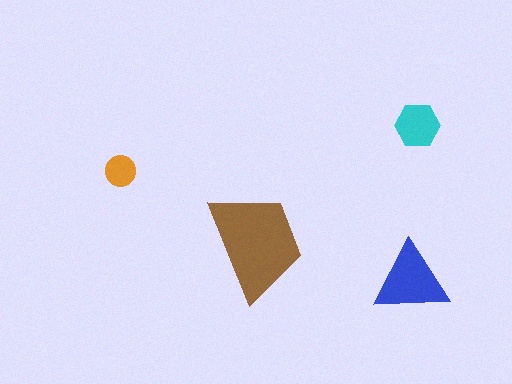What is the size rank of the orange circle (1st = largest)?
4th.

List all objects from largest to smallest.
The brown trapezoid, the blue triangle, the cyan hexagon, the orange circle.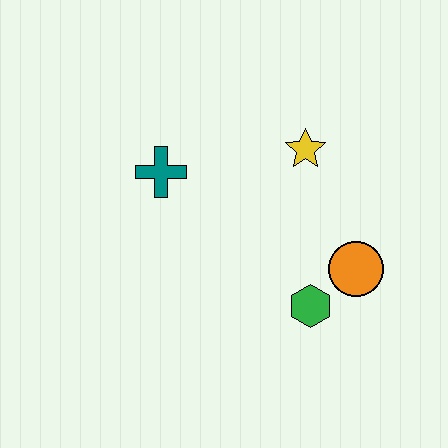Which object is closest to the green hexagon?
The orange circle is closest to the green hexagon.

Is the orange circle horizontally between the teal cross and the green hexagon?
No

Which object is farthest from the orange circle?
The teal cross is farthest from the orange circle.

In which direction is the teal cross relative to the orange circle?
The teal cross is to the left of the orange circle.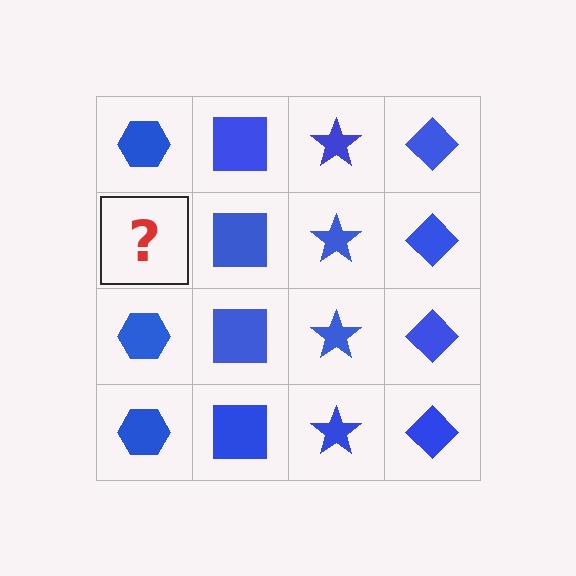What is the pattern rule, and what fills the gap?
The rule is that each column has a consistent shape. The gap should be filled with a blue hexagon.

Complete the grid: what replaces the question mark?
The question mark should be replaced with a blue hexagon.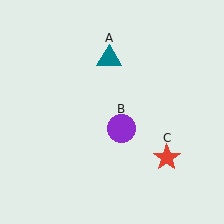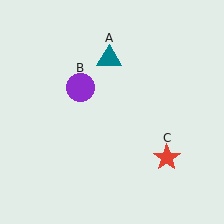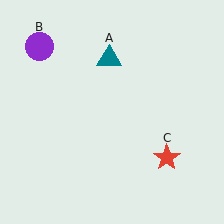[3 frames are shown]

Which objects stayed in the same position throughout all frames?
Teal triangle (object A) and red star (object C) remained stationary.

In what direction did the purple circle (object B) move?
The purple circle (object B) moved up and to the left.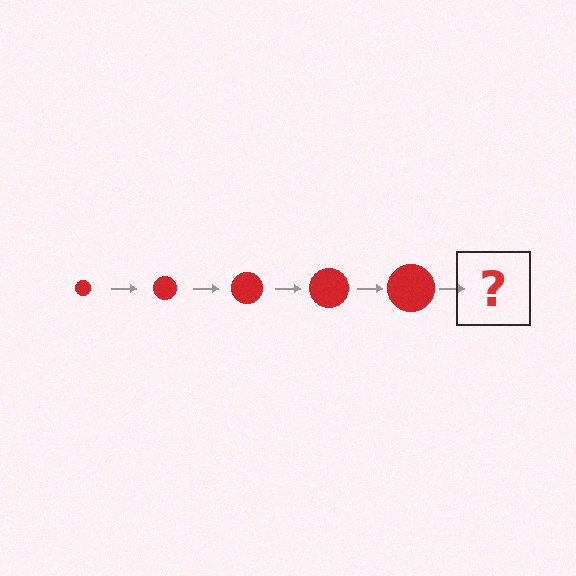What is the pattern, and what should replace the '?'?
The pattern is that the circle gets progressively larger each step. The '?' should be a red circle, larger than the previous one.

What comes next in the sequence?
The next element should be a red circle, larger than the previous one.